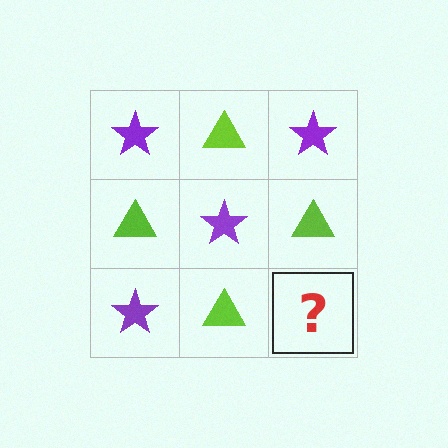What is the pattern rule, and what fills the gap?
The rule is that it alternates purple star and lime triangle in a checkerboard pattern. The gap should be filled with a purple star.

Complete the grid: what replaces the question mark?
The question mark should be replaced with a purple star.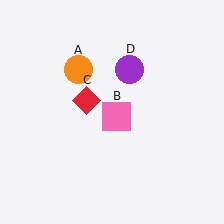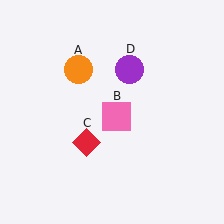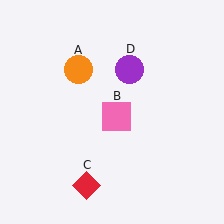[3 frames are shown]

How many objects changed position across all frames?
1 object changed position: red diamond (object C).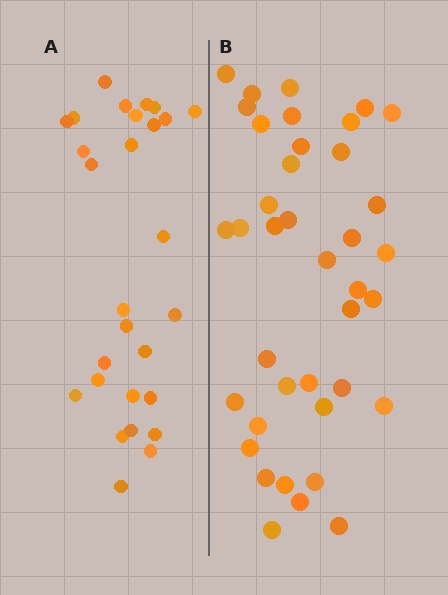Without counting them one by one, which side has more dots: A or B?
Region B (the right region) has more dots.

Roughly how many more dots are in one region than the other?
Region B has roughly 12 or so more dots than region A.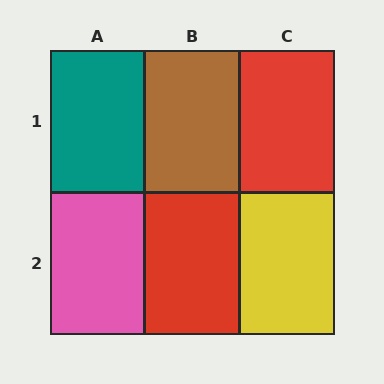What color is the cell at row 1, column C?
Red.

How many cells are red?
2 cells are red.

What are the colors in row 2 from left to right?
Pink, red, yellow.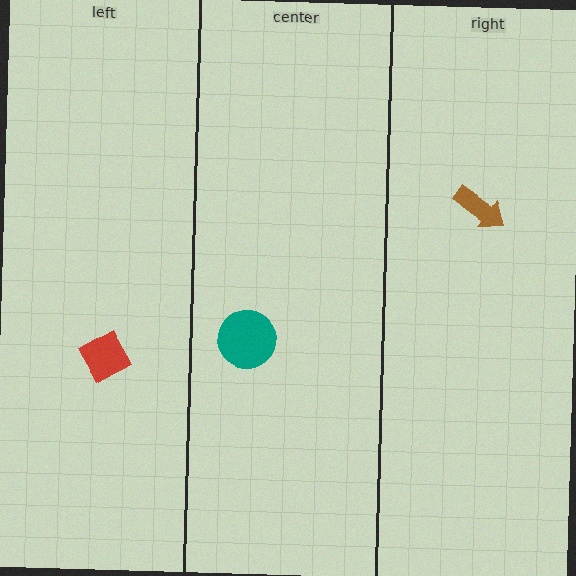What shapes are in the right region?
The brown arrow.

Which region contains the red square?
The left region.